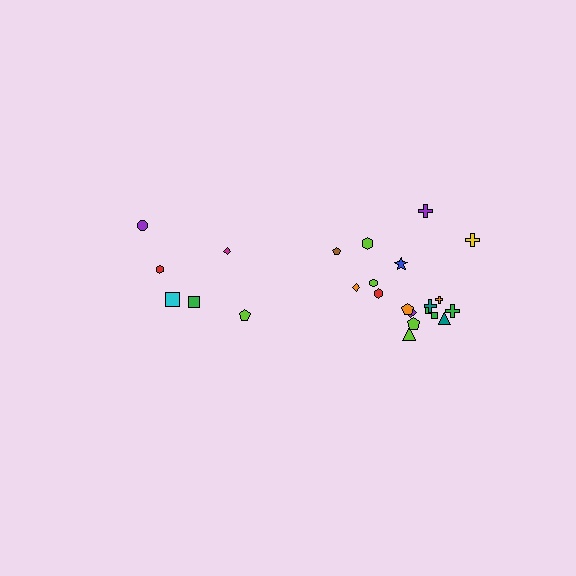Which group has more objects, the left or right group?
The right group.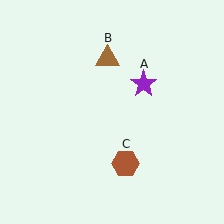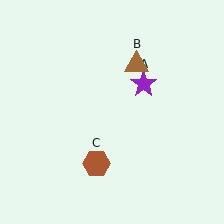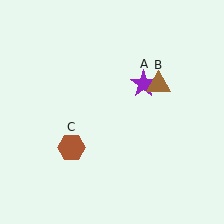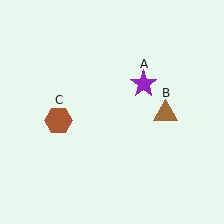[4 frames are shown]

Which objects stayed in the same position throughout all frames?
Purple star (object A) remained stationary.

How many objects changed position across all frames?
2 objects changed position: brown triangle (object B), brown hexagon (object C).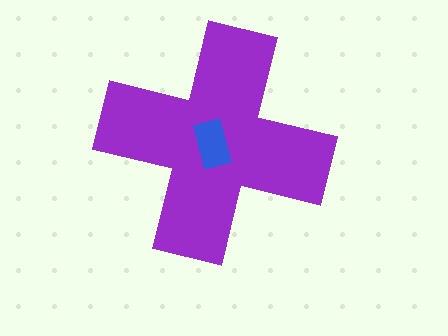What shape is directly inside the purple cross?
The blue rectangle.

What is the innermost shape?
The blue rectangle.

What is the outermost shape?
The purple cross.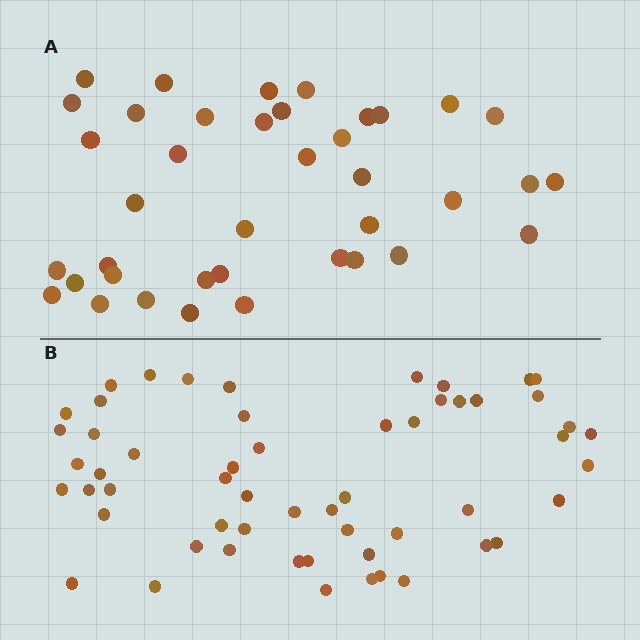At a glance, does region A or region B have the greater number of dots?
Region B (the bottom region) has more dots.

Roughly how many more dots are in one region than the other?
Region B has approximately 15 more dots than region A.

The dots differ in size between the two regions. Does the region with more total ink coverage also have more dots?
No. Region A has more total ink coverage because its dots are larger, but region B actually contains more individual dots. Total area can be misleading — the number of items is what matters here.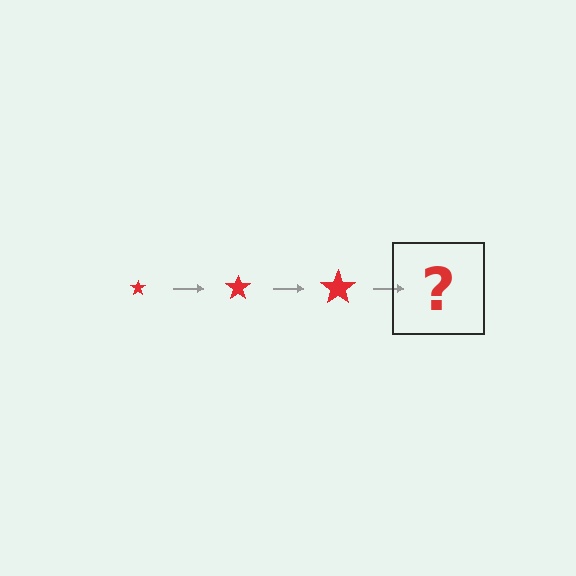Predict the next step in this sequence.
The next step is a red star, larger than the previous one.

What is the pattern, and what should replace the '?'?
The pattern is that the star gets progressively larger each step. The '?' should be a red star, larger than the previous one.